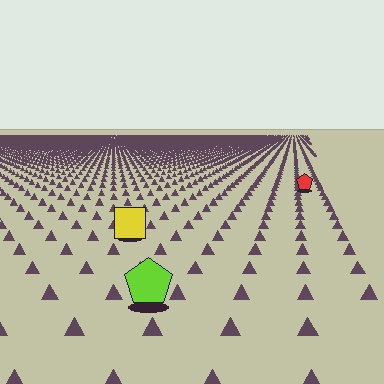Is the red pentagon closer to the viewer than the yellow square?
No. The yellow square is closer — you can tell from the texture gradient: the ground texture is coarser near it.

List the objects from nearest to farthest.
From nearest to farthest: the lime pentagon, the yellow square, the red pentagon.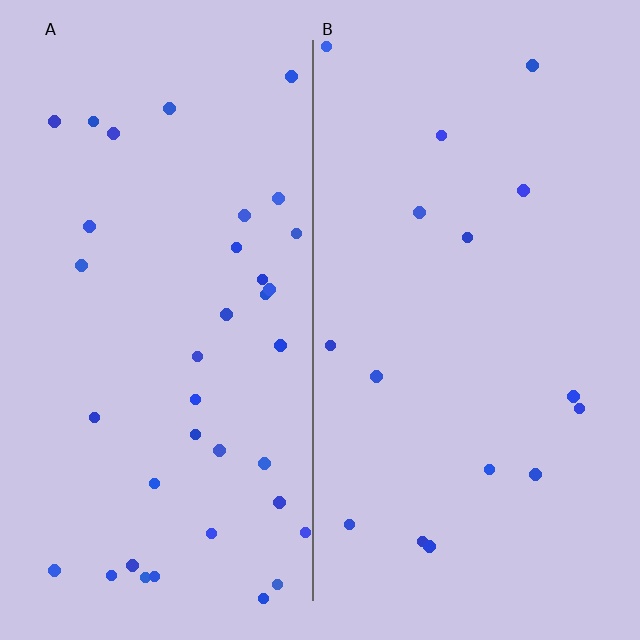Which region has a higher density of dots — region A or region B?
A (the left).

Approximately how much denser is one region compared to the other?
Approximately 2.3× — region A over region B.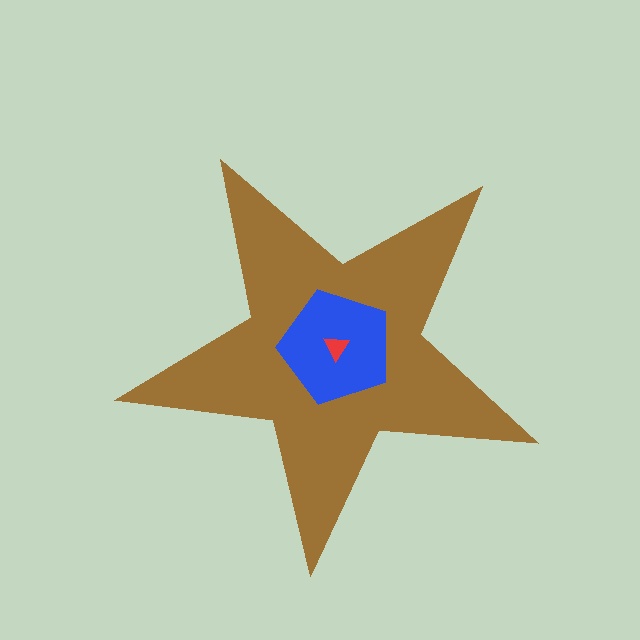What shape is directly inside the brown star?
The blue pentagon.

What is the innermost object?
The red triangle.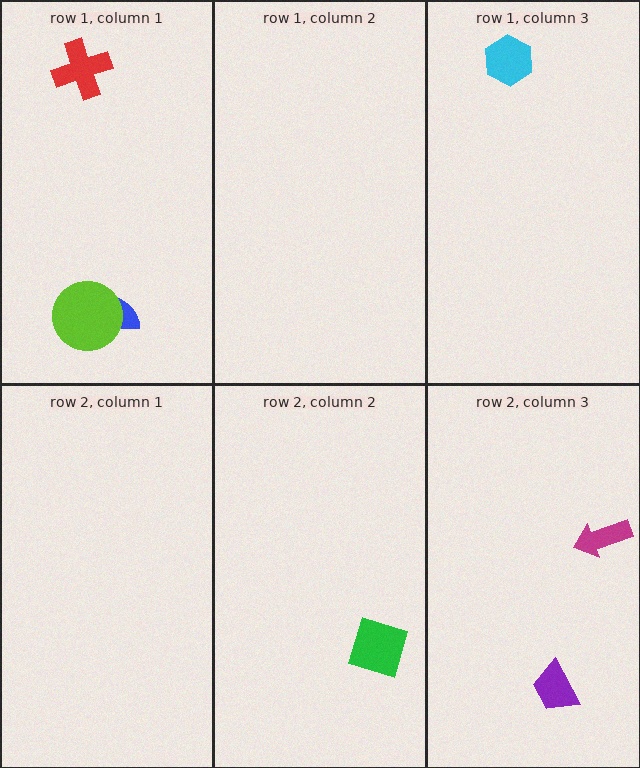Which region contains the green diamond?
The row 2, column 2 region.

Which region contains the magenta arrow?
The row 2, column 3 region.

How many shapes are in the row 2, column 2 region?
1.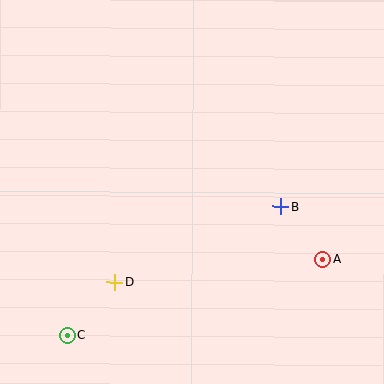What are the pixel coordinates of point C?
Point C is at (67, 335).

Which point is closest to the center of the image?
Point B at (281, 206) is closest to the center.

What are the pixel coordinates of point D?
Point D is at (115, 282).